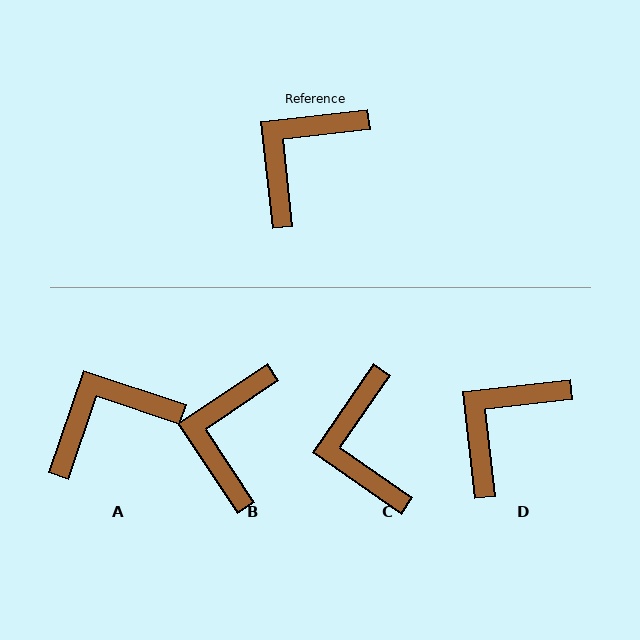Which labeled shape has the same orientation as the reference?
D.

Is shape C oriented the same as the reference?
No, it is off by about 49 degrees.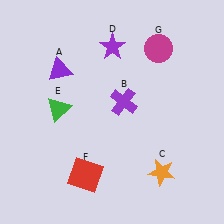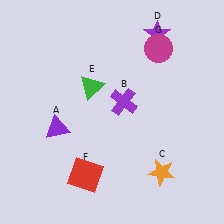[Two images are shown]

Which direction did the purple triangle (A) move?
The purple triangle (A) moved down.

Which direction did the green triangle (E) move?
The green triangle (E) moved right.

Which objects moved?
The objects that moved are: the purple triangle (A), the purple star (D), the green triangle (E).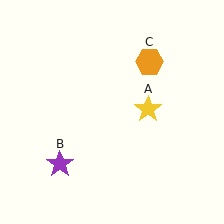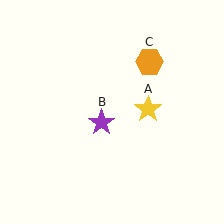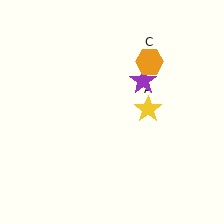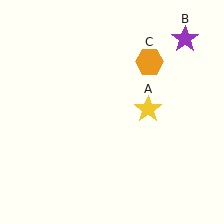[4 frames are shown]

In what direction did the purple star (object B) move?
The purple star (object B) moved up and to the right.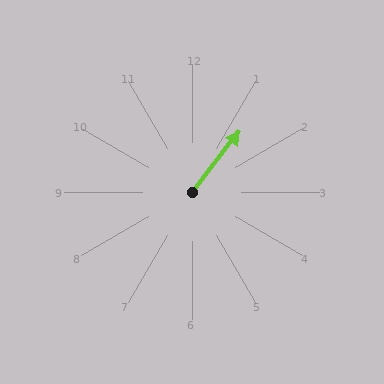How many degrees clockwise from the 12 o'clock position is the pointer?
Approximately 38 degrees.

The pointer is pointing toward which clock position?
Roughly 1 o'clock.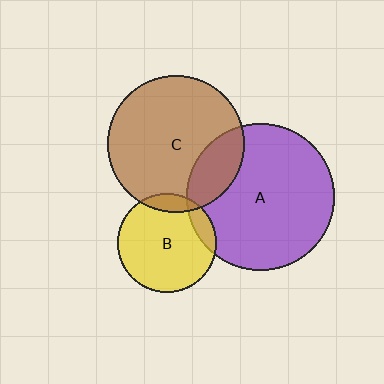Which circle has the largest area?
Circle A (purple).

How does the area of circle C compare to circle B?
Approximately 1.9 times.